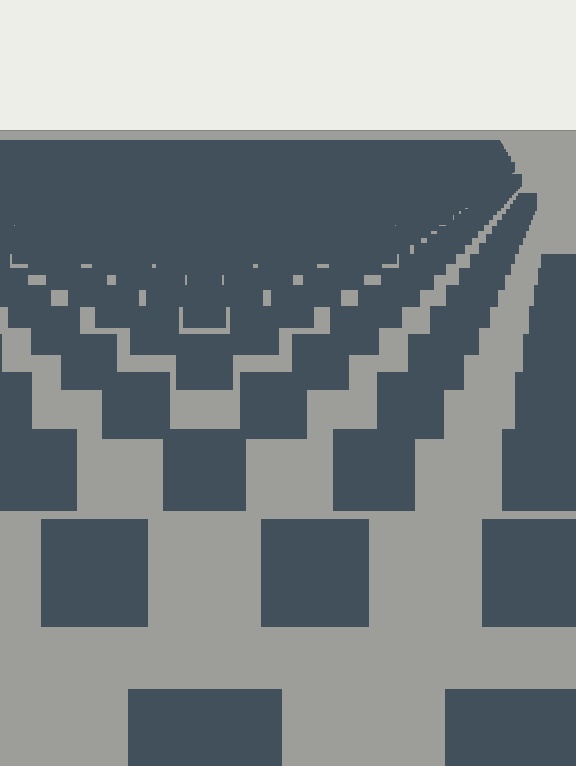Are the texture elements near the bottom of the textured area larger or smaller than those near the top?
Larger. Near the bottom, elements are closer to the viewer and appear at a bigger on-screen size.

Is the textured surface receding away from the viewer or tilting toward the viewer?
The surface is receding away from the viewer. Texture elements get smaller and denser toward the top.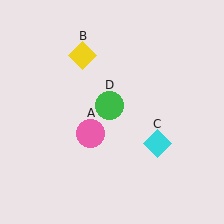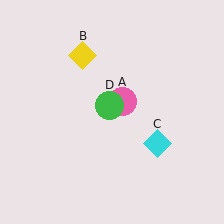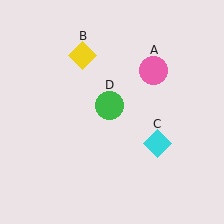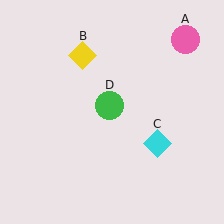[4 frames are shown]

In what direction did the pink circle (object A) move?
The pink circle (object A) moved up and to the right.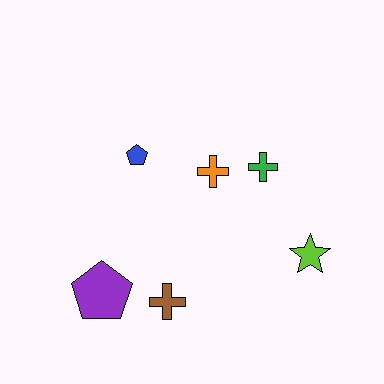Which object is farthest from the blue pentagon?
The lime star is farthest from the blue pentagon.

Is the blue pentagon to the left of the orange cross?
Yes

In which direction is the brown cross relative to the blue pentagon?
The brown cross is below the blue pentagon.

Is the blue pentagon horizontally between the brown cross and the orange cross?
No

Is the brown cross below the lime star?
Yes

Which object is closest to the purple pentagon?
The brown cross is closest to the purple pentagon.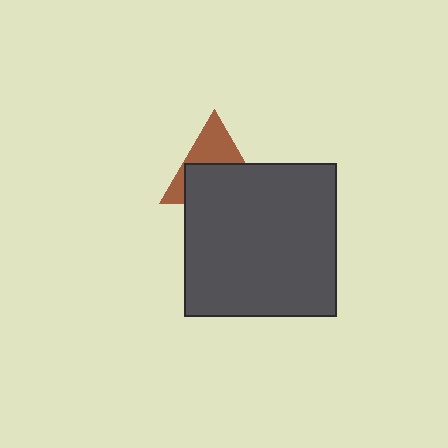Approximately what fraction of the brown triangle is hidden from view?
Roughly 57% of the brown triangle is hidden behind the dark gray square.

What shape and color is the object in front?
The object in front is a dark gray square.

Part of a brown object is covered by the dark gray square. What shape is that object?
It is a triangle.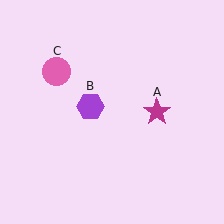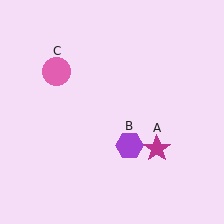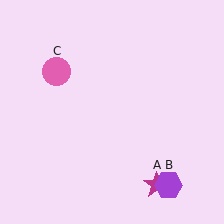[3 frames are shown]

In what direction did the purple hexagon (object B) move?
The purple hexagon (object B) moved down and to the right.